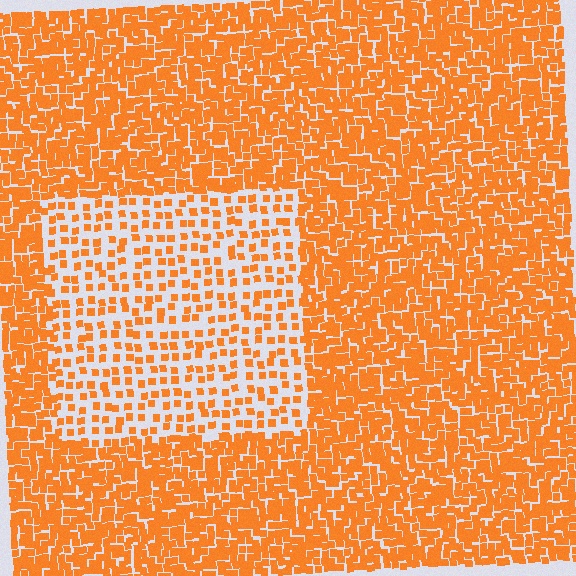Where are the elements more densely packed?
The elements are more densely packed outside the rectangle boundary.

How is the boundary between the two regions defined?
The boundary is defined by a change in element density (approximately 2.5x ratio). All elements are the same color, size, and shape.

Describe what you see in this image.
The image contains small orange elements arranged at two different densities. A rectangle-shaped region is visible where the elements are less densely packed than the surrounding area.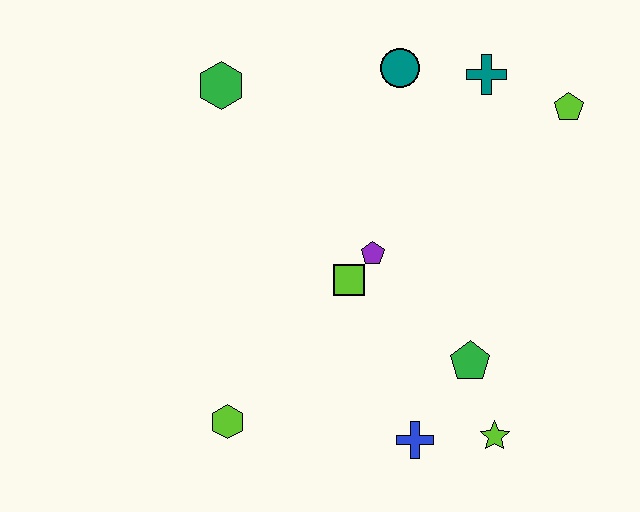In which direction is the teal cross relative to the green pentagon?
The teal cross is above the green pentagon.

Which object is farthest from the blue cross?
The green hexagon is farthest from the blue cross.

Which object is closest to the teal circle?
The teal cross is closest to the teal circle.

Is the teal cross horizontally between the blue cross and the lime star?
Yes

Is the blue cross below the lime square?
Yes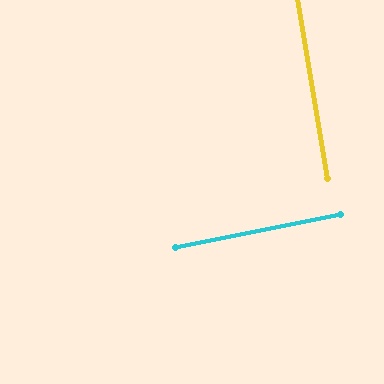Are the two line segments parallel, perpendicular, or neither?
Perpendicular — they meet at approximately 88°.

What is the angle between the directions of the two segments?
Approximately 88 degrees.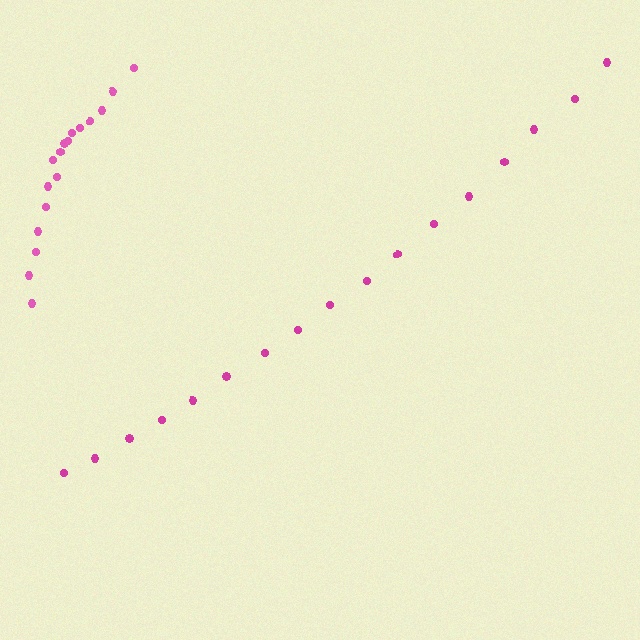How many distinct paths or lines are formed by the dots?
There are 2 distinct paths.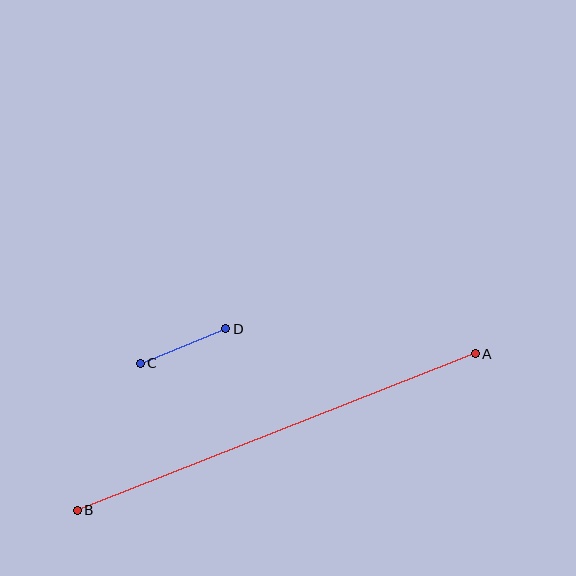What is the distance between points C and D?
The distance is approximately 92 pixels.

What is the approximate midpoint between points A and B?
The midpoint is at approximately (276, 432) pixels.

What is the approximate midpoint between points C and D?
The midpoint is at approximately (183, 346) pixels.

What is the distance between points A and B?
The distance is approximately 427 pixels.